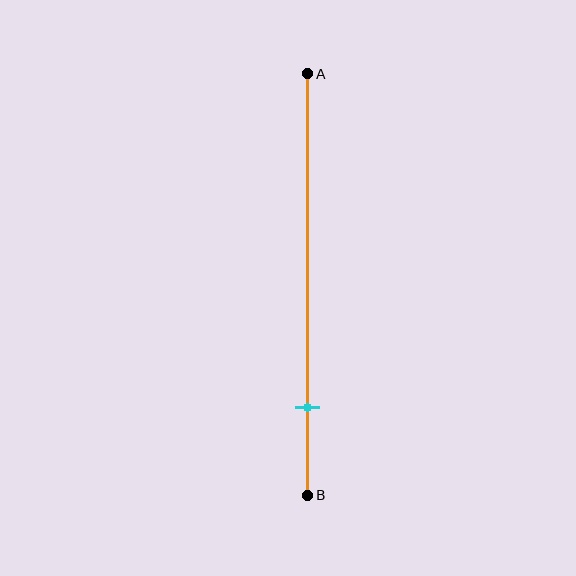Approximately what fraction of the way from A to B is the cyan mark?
The cyan mark is approximately 80% of the way from A to B.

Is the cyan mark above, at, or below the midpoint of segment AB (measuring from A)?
The cyan mark is below the midpoint of segment AB.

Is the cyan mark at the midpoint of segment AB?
No, the mark is at about 80% from A, not at the 50% midpoint.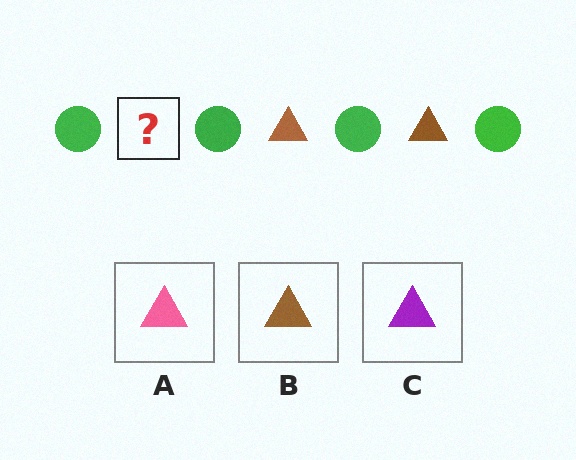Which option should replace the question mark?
Option B.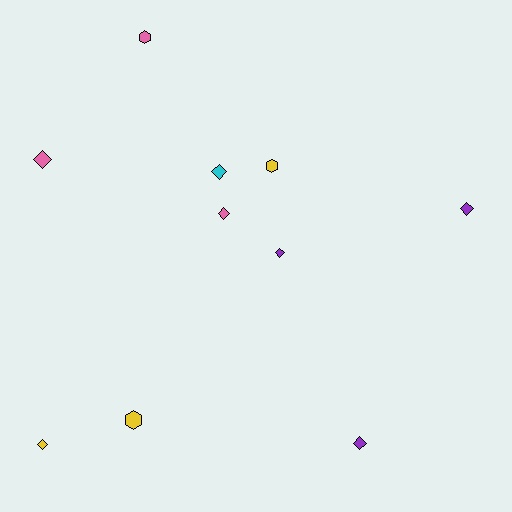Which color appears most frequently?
Purple, with 3 objects.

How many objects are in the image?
There are 10 objects.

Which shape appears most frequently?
Diamond, with 7 objects.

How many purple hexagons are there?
There are no purple hexagons.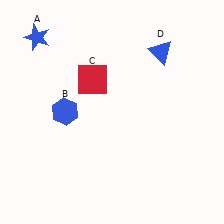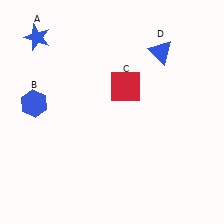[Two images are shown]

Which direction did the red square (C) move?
The red square (C) moved right.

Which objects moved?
The objects that moved are: the blue hexagon (B), the red square (C).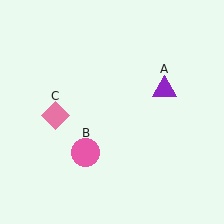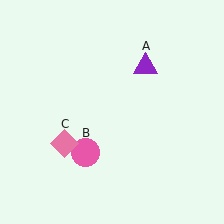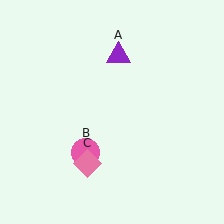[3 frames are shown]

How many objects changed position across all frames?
2 objects changed position: purple triangle (object A), pink diamond (object C).